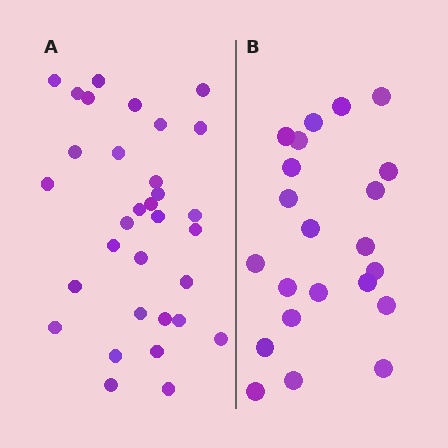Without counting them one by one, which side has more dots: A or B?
Region A (the left region) has more dots.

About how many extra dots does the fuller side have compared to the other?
Region A has roughly 10 or so more dots than region B.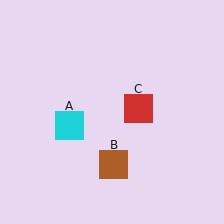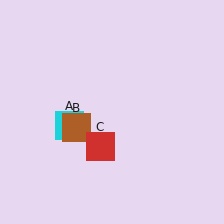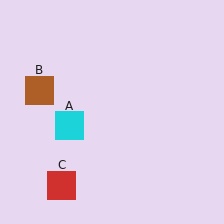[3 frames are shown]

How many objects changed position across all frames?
2 objects changed position: brown square (object B), red square (object C).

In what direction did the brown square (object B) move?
The brown square (object B) moved up and to the left.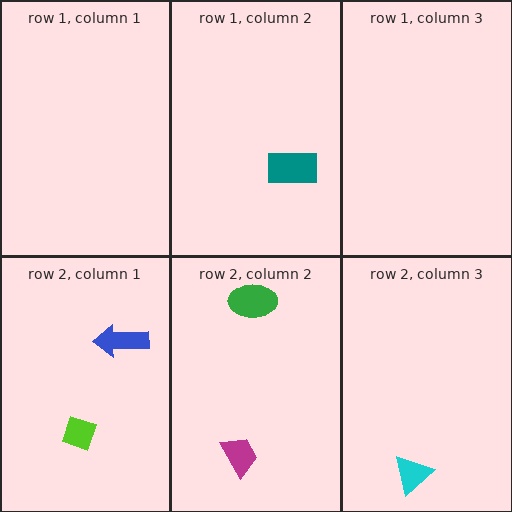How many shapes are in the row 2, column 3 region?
1.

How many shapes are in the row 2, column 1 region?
2.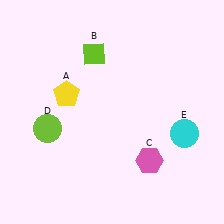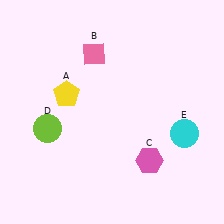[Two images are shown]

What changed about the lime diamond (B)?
In Image 1, B is lime. In Image 2, it changed to pink.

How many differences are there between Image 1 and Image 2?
There is 1 difference between the two images.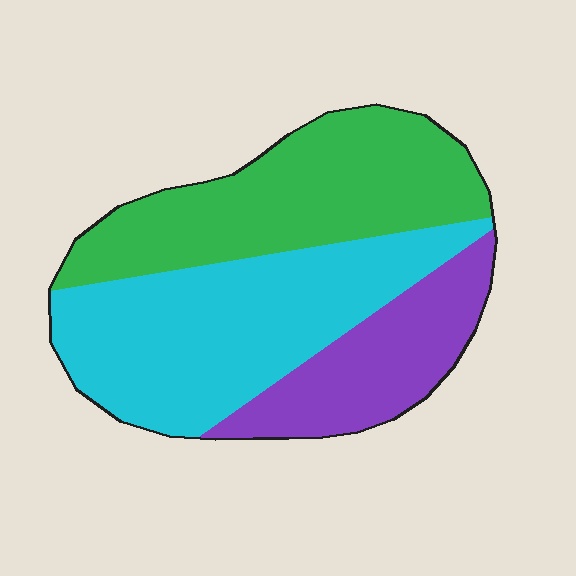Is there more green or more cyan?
Cyan.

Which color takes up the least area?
Purple, at roughly 20%.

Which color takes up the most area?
Cyan, at roughly 40%.